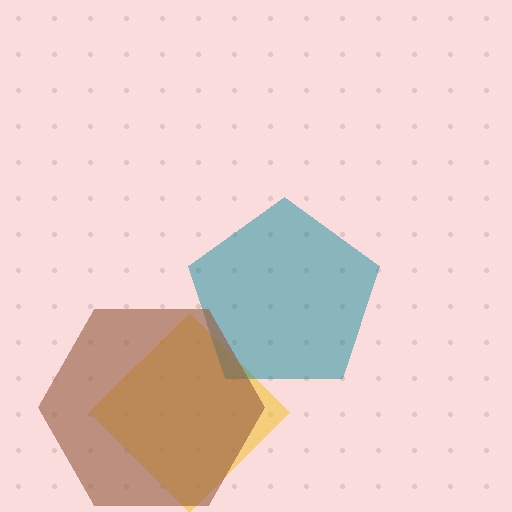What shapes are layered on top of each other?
The layered shapes are: a yellow diamond, a teal pentagon, a brown hexagon.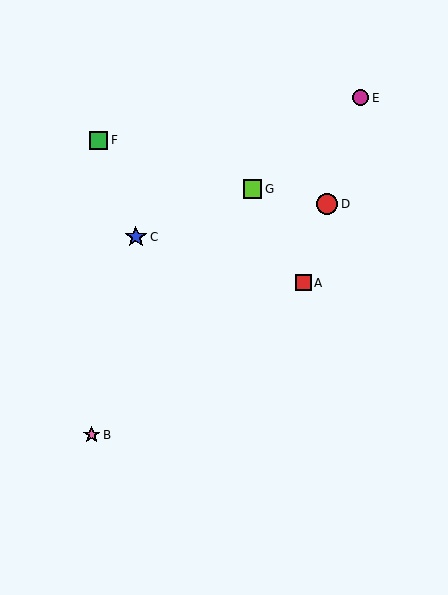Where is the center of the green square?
The center of the green square is at (98, 140).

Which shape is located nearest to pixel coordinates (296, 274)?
The red square (labeled A) at (303, 283) is nearest to that location.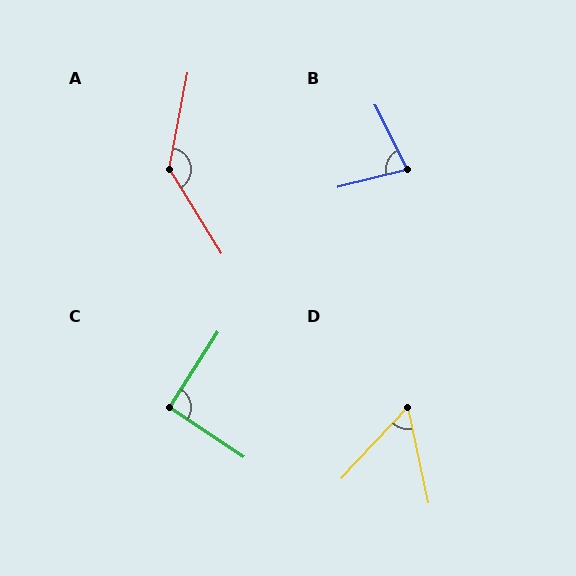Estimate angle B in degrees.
Approximately 77 degrees.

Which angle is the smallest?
D, at approximately 55 degrees.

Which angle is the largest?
A, at approximately 137 degrees.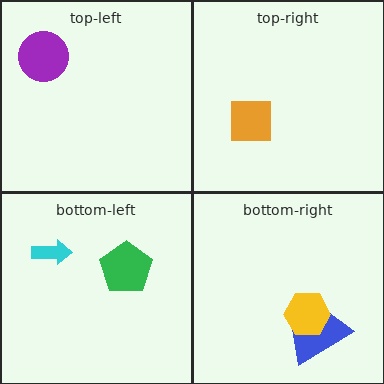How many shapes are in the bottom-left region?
2.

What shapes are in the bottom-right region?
The blue trapezoid, the yellow hexagon.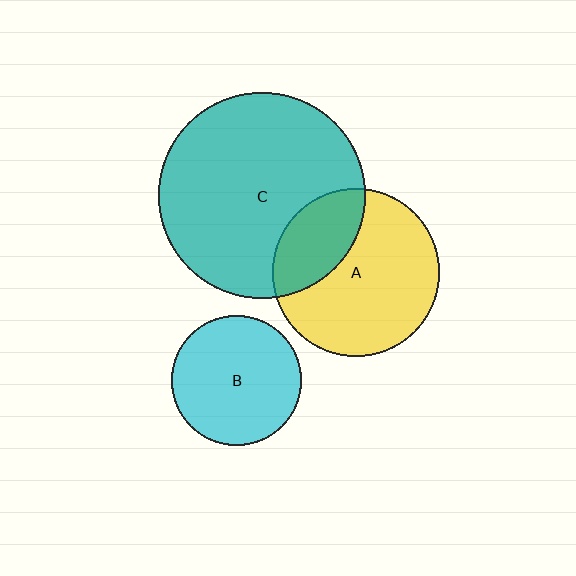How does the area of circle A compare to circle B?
Approximately 1.7 times.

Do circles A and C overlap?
Yes.